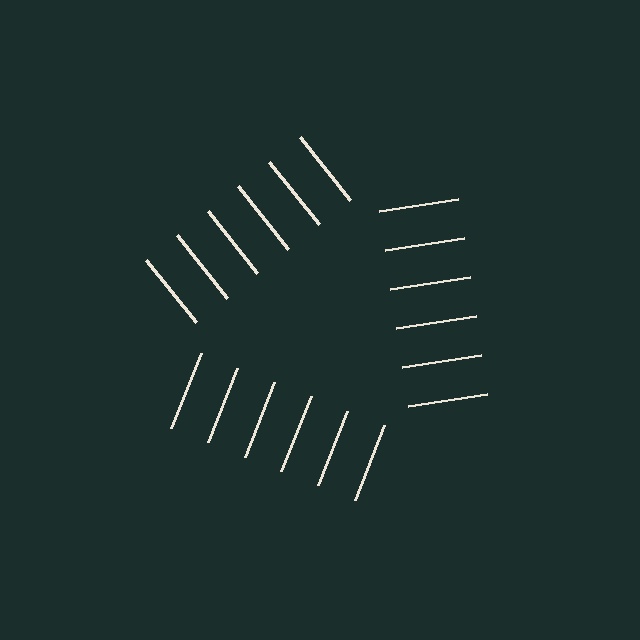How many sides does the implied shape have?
3 sides — the line-ends trace a triangle.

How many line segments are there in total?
18 — 6 along each of the 3 edges.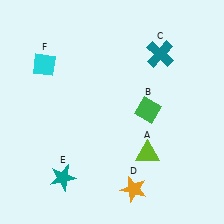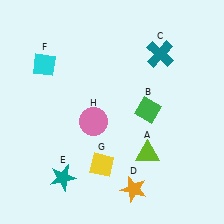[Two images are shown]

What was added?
A yellow diamond (G), a pink circle (H) were added in Image 2.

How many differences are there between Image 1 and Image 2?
There are 2 differences between the two images.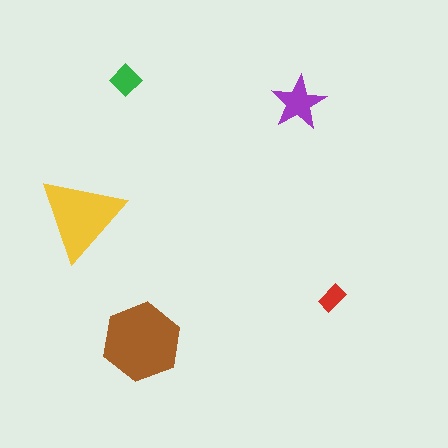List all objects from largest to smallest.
The brown hexagon, the yellow triangle, the purple star, the green diamond, the red rectangle.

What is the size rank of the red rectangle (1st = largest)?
5th.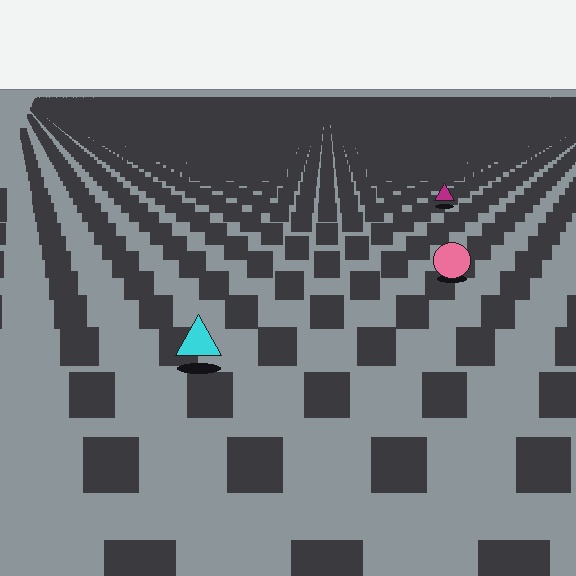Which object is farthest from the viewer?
The magenta triangle is farthest from the viewer. It appears smaller and the ground texture around it is denser.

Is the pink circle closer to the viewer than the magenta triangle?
Yes. The pink circle is closer — you can tell from the texture gradient: the ground texture is coarser near it.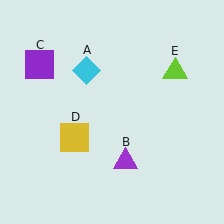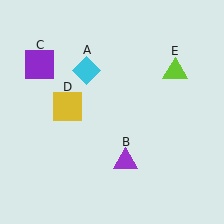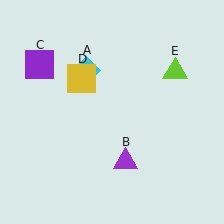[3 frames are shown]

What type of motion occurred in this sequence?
The yellow square (object D) rotated clockwise around the center of the scene.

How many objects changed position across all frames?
1 object changed position: yellow square (object D).